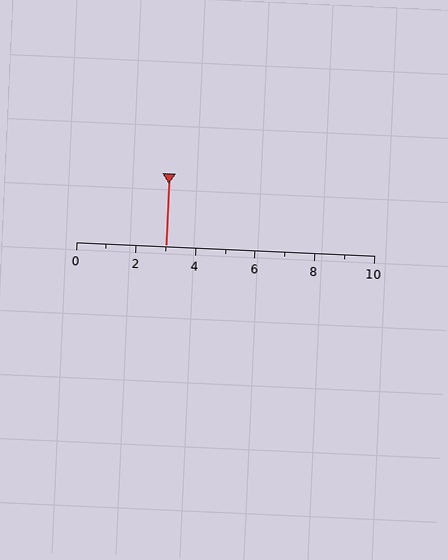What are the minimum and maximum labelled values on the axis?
The axis runs from 0 to 10.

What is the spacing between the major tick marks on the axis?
The major ticks are spaced 2 apart.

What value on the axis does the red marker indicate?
The marker indicates approximately 3.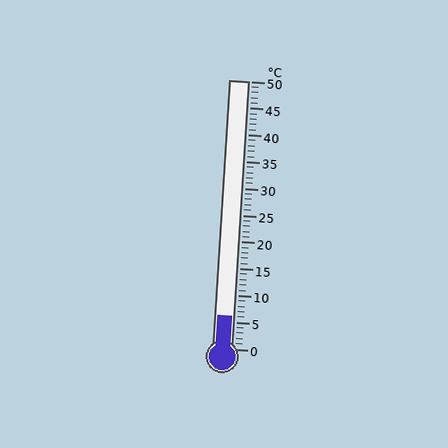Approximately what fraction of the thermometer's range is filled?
The thermometer is filled to approximately 10% of its range.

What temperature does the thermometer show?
The thermometer shows approximately 6°C.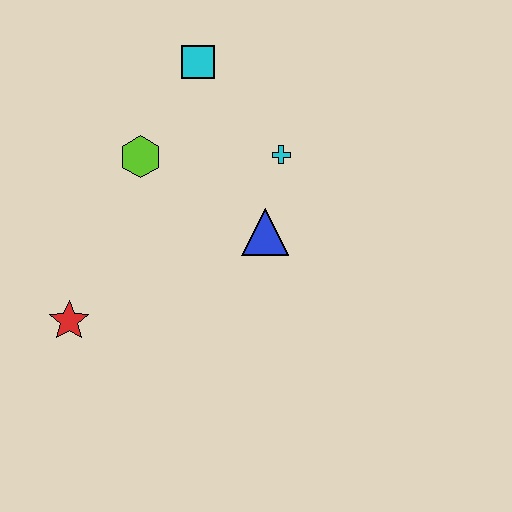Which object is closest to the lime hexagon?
The cyan square is closest to the lime hexagon.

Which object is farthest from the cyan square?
The red star is farthest from the cyan square.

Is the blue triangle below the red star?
No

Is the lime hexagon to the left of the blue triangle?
Yes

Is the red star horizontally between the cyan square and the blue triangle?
No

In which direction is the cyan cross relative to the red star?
The cyan cross is to the right of the red star.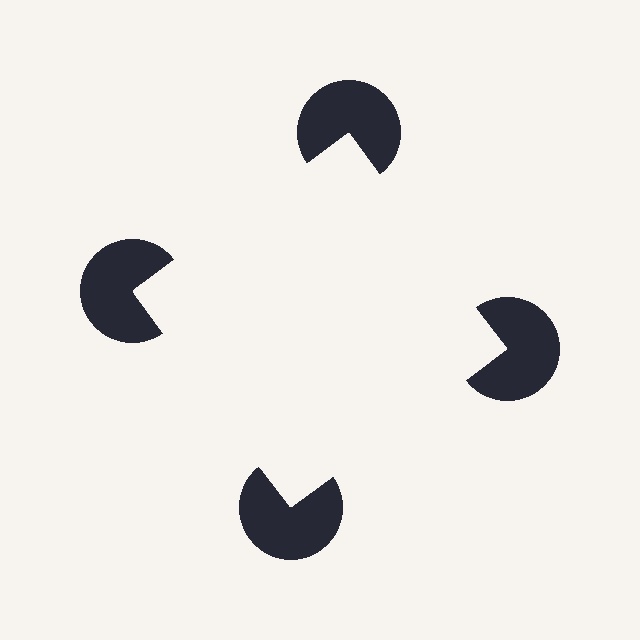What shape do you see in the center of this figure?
An illusory square — its edges are inferred from the aligned wedge cuts in the pac-man discs, not physically drawn.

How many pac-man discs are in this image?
There are 4 — one at each vertex of the illusory square.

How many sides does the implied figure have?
4 sides.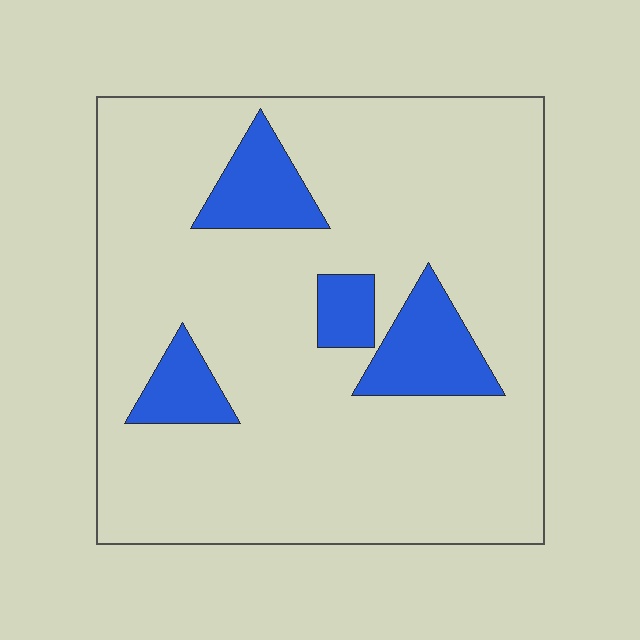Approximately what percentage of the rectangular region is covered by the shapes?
Approximately 15%.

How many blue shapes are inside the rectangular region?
4.